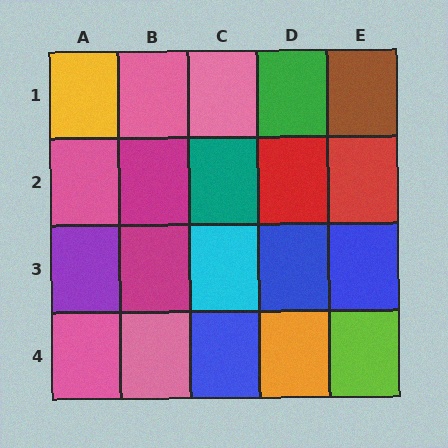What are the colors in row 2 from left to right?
Pink, magenta, teal, red, red.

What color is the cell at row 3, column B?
Magenta.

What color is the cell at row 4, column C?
Blue.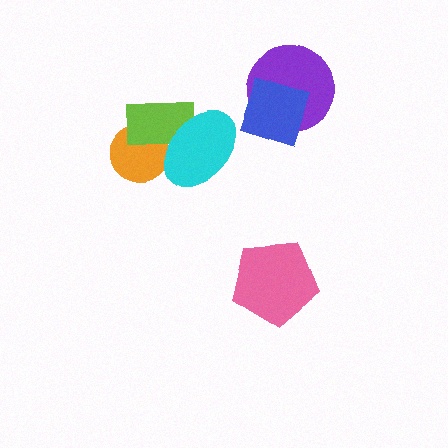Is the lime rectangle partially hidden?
Yes, it is partially covered by another shape.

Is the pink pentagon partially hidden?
No, no other shape covers it.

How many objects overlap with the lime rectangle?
2 objects overlap with the lime rectangle.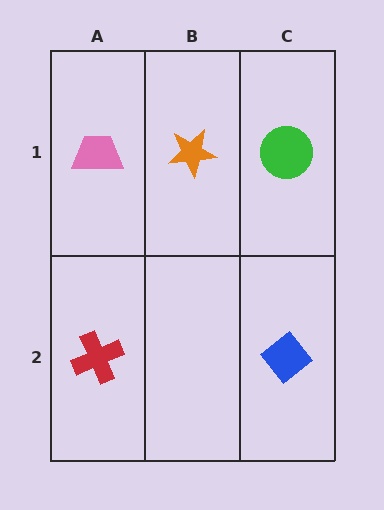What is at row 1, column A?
A pink trapezoid.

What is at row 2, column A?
A red cross.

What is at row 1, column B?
An orange star.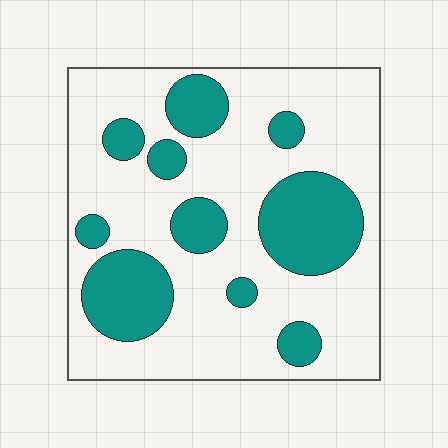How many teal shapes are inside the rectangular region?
10.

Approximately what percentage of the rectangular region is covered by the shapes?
Approximately 30%.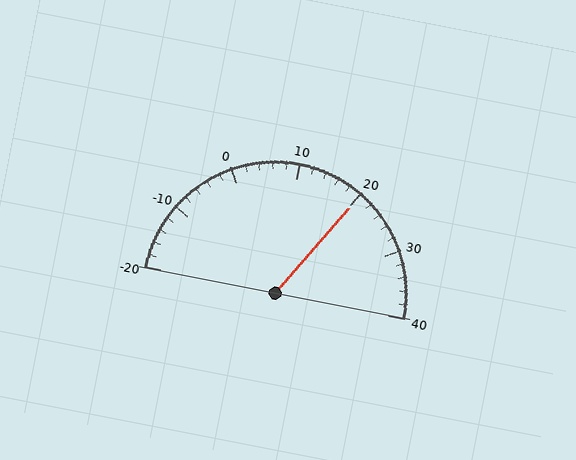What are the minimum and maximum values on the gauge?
The gauge ranges from -20 to 40.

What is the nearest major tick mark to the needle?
The nearest major tick mark is 20.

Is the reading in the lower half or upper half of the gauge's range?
The reading is in the upper half of the range (-20 to 40).